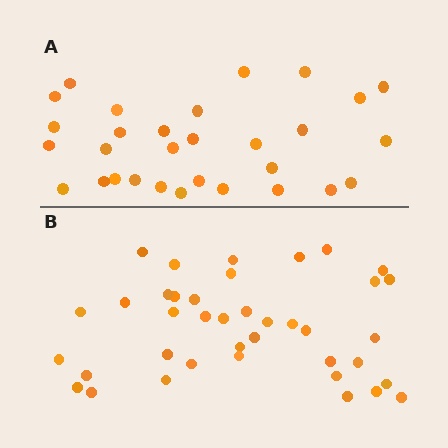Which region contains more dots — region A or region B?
Region B (the bottom region) has more dots.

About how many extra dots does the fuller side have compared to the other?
Region B has roughly 8 or so more dots than region A.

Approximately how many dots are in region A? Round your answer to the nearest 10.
About 30 dots.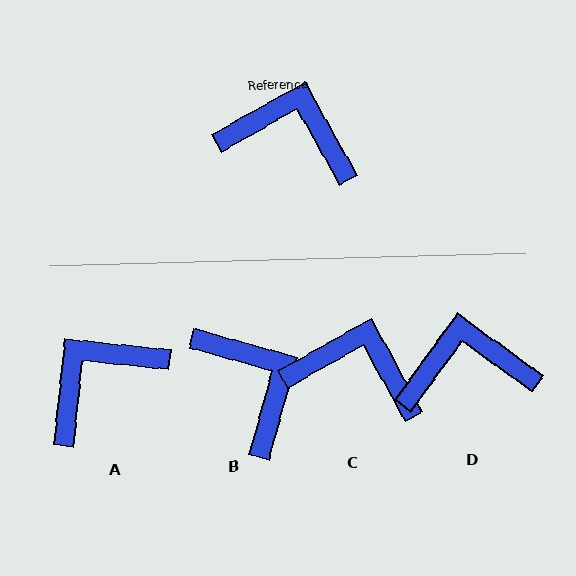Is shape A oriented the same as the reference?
No, it is off by about 55 degrees.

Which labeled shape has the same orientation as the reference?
C.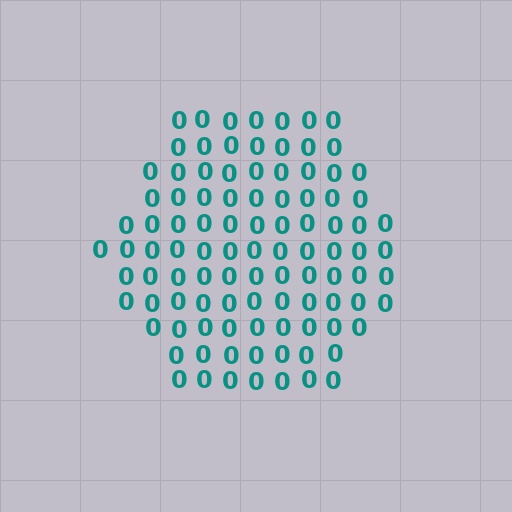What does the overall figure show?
The overall figure shows a hexagon.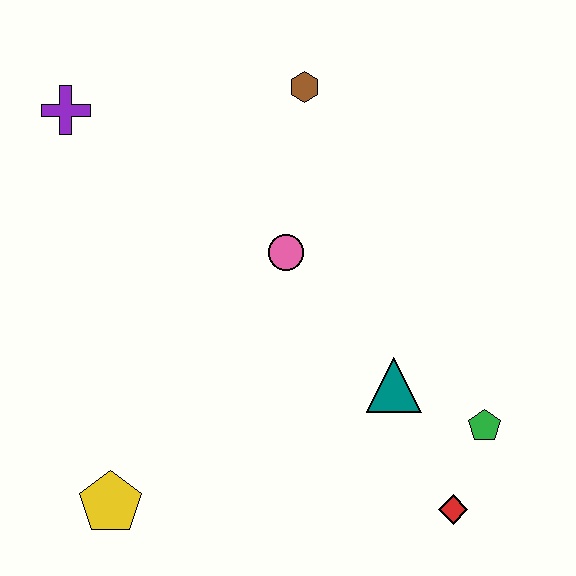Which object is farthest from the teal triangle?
The purple cross is farthest from the teal triangle.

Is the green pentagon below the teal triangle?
Yes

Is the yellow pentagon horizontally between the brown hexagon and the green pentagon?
No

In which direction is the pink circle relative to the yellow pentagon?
The pink circle is above the yellow pentagon.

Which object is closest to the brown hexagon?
The pink circle is closest to the brown hexagon.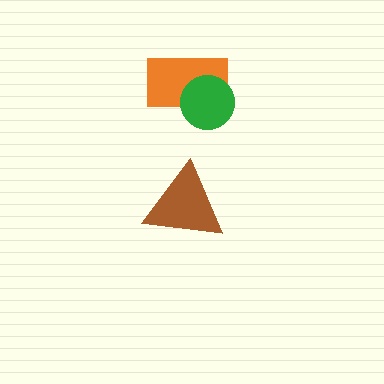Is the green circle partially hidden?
No, no other shape covers it.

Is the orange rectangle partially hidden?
Yes, it is partially covered by another shape.